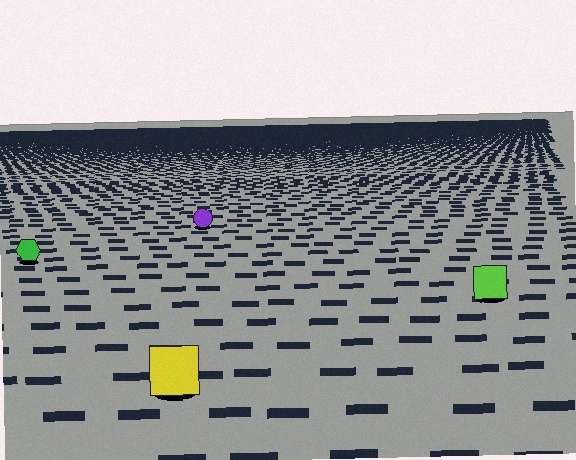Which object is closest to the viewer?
The yellow square is closest. The texture marks near it are larger and more spread out.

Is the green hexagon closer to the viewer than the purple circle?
Yes. The green hexagon is closer — you can tell from the texture gradient: the ground texture is coarser near it.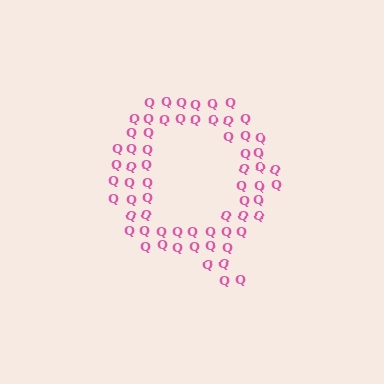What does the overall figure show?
The overall figure shows the letter Q.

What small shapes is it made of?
It is made of small letter Q's.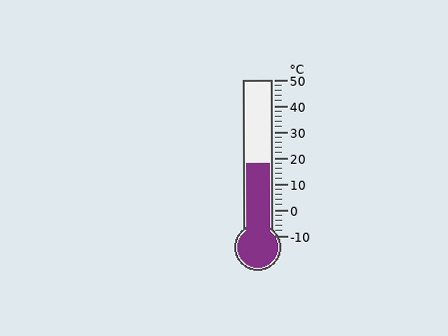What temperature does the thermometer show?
The thermometer shows approximately 18°C.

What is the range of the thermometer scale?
The thermometer scale ranges from -10°C to 50°C.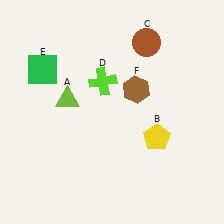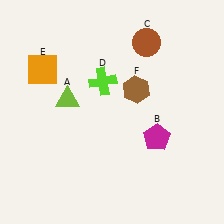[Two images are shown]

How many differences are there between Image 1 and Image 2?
There are 2 differences between the two images.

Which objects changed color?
B changed from yellow to magenta. E changed from green to orange.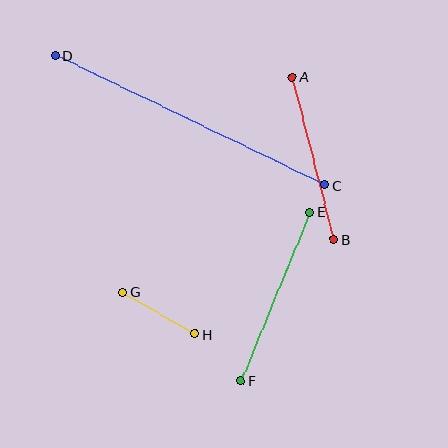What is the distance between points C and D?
The distance is approximately 299 pixels.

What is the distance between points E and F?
The distance is approximately 182 pixels.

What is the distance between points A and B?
The distance is approximately 168 pixels.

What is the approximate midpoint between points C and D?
The midpoint is at approximately (190, 120) pixels.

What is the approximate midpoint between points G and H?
The midpoint is at approximately (159, 313) pixels.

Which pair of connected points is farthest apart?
Points C and D are farthest apart.